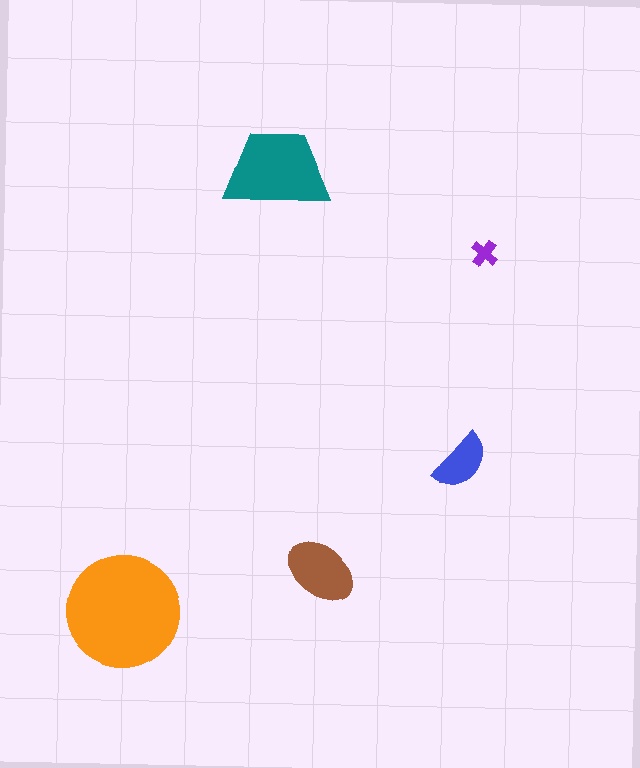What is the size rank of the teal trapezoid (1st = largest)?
2nd.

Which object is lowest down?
The orange circle is bottommost.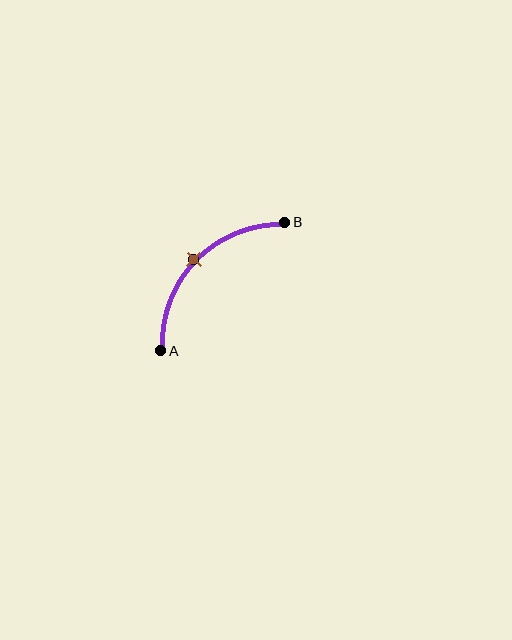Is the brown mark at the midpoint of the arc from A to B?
Yes. The brown mark lies on the arc at equal arc-length from both A and B — it is the arc midpoint.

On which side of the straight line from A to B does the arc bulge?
The arc bulges above and to the left of the straight line connecting A and B.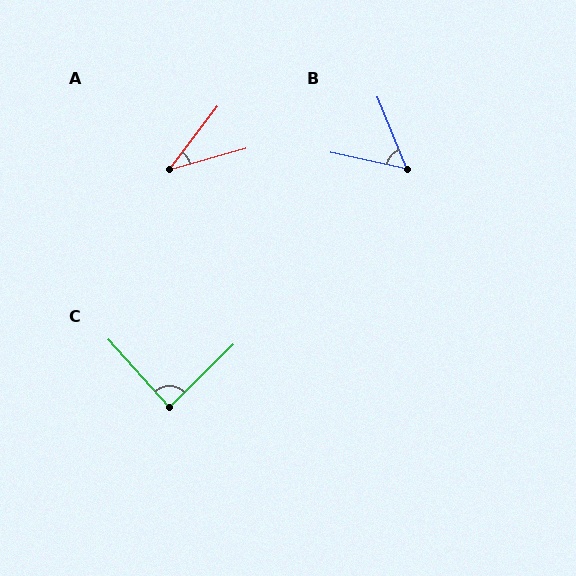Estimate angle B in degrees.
Approximately 56 degrees.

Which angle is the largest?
C, at approximately 87 degrees.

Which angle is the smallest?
A, at approximately 37 degrees.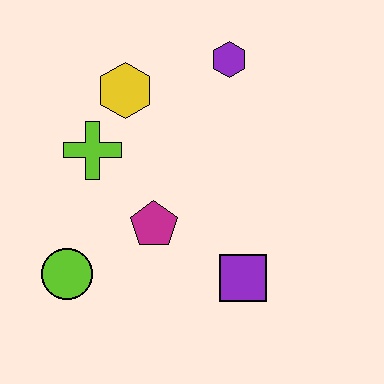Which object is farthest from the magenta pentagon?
The purple hexagon is farthest from the magenta pentagon.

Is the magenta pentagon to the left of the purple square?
Yes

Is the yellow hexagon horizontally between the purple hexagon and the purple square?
No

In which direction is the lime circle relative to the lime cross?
The lime circle is below the lime cross.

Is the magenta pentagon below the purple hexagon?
Yes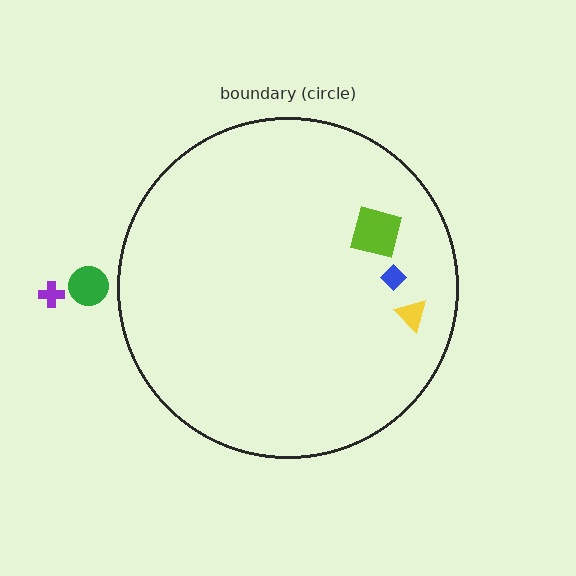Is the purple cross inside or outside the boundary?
Outside.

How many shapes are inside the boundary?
3 inside, 2 outside.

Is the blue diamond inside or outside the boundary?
Inside.